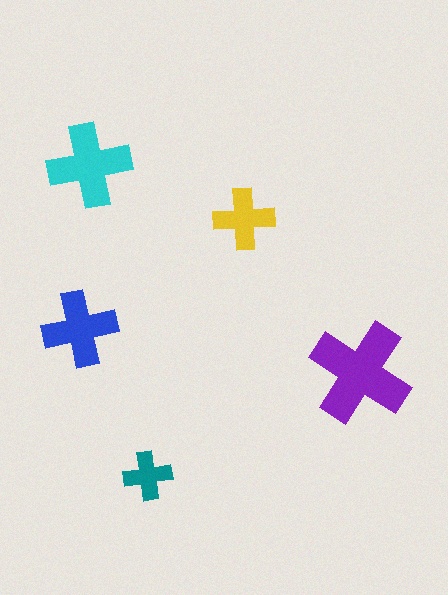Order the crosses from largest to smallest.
the purple one, the cyan one, the blue one, the yellow one, the teal one.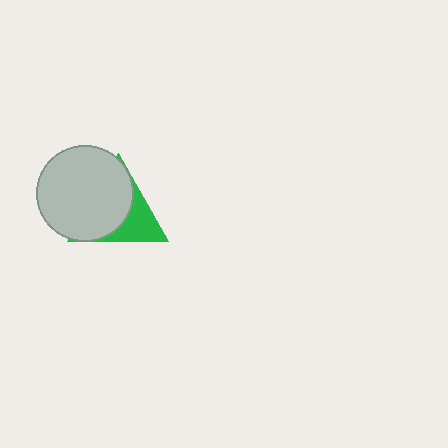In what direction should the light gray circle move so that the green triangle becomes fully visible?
The light gray circle should move left. That is the shortest direction to clear the overlap and leave the green triangle fully visible.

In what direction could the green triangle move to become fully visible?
The green triangle could move right. That would shift it out from behind the light gray circle entirely.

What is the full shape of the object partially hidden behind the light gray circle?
The partially hidden object is a green triangle.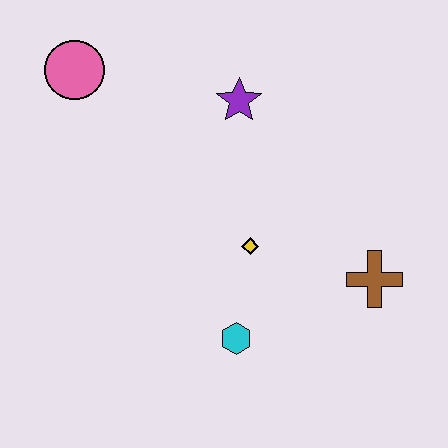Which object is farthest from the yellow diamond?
The pink circle is farthest from the yellow diamond.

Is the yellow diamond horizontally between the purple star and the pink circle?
No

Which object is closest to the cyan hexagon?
The yellow diamond is closest to the cyan hexagon.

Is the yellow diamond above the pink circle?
No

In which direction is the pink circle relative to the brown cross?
The pink circle is to the left of the brown cross.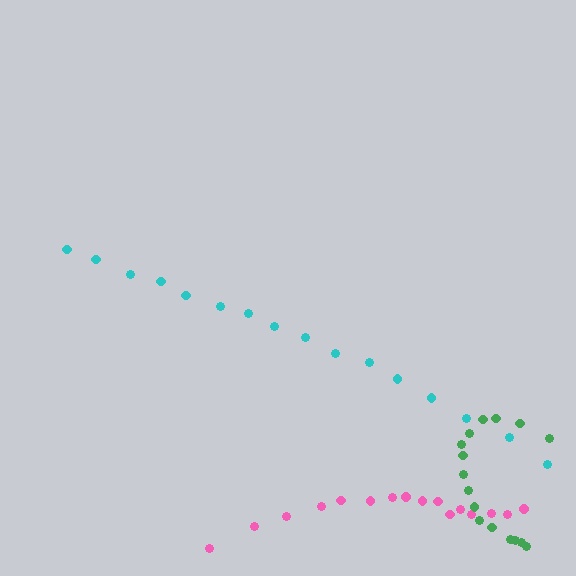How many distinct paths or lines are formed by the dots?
There are 3 distinct paths.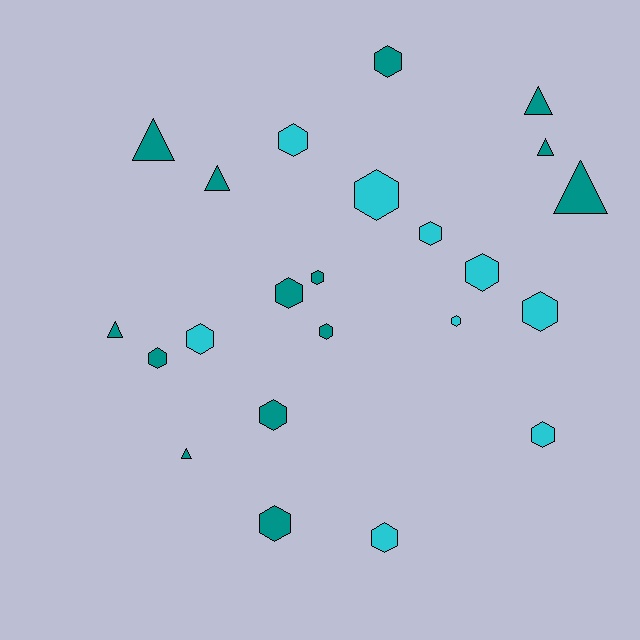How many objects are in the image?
There are 23 objects.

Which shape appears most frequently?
Hexagon, with 16 objects.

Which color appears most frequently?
Teal, with 14 objects.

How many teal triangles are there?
There are 7 teal triangles.